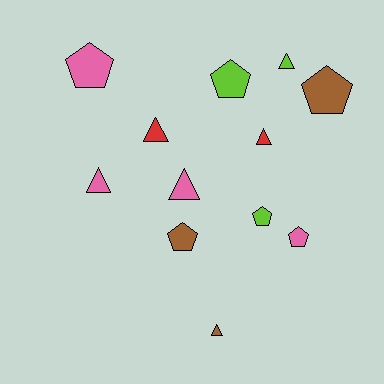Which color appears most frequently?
Pink, with 4 objects.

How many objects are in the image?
There are 12 objects.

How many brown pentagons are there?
There are 2 brown pentagons.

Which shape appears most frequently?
Pentagon, with 6 objects.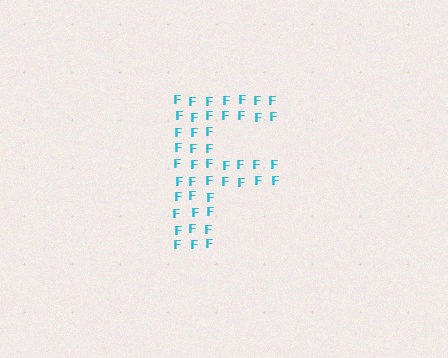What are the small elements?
The small elements are letter F's.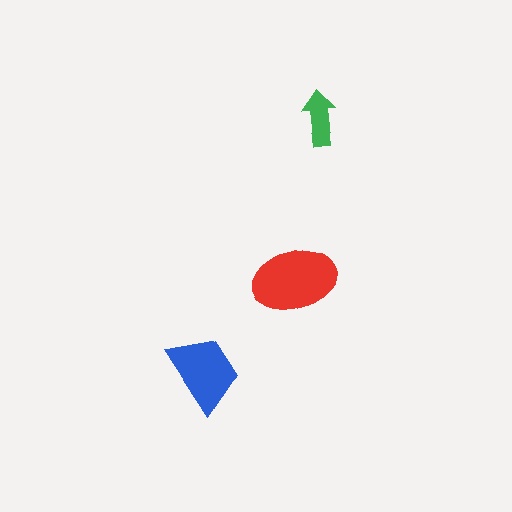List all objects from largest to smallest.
The red ellipse, the blue trapezoid, the green arrow.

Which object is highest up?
The green arrow is topmost.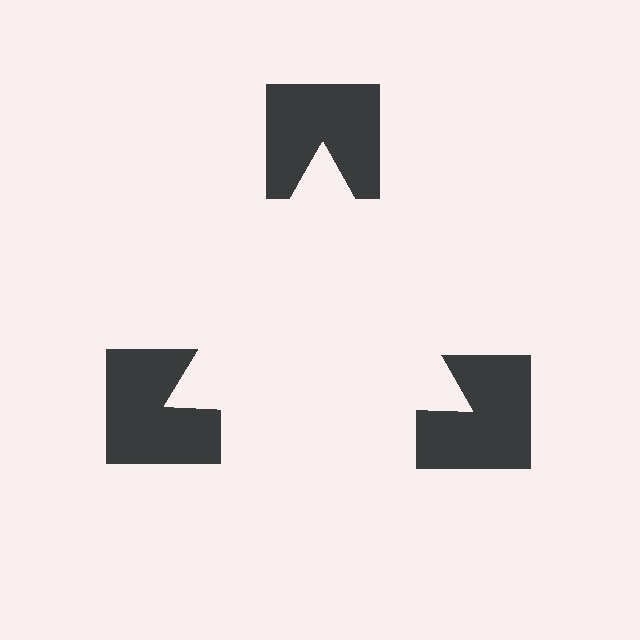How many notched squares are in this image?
There are 3 — one at each vertex of the illusory triangle.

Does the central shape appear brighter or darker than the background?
It typically appears slightly brighter than the background, even though no actual brightness change is drawn.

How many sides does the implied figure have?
3 sides.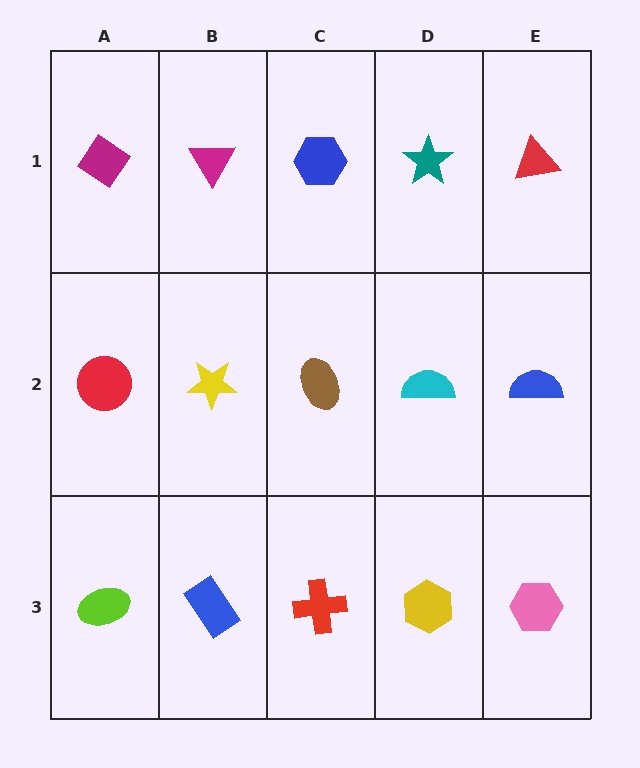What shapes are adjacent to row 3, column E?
A blue semicircle (row 2, column E), a yellow hexagon (row 3, column D).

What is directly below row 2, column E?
A pink hexagon.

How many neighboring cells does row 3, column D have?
3.